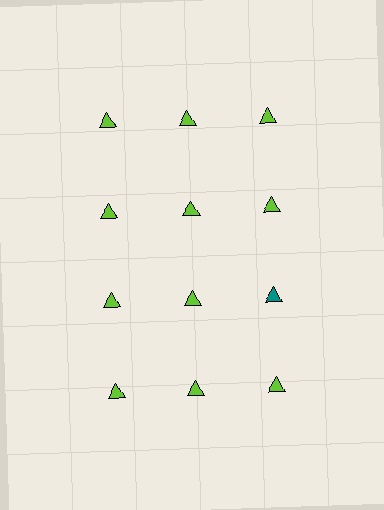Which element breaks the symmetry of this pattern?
The teal triangle in the third row, center column breaks the symmetry. All other shapes are lime triangles.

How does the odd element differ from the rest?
It has a different color: teal instead of lime.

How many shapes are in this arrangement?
There are 12 shapes arranged in a grid pattern.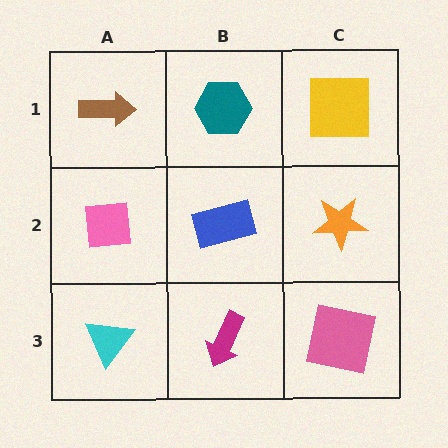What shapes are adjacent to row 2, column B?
A teal hexagon (row 1, column B), a magenta arrow (row 3, column B), a pink square (row 2, column A), an orange star (row 2, column C).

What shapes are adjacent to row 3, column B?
A blue rectangle (row 2, column B), a cyan triangle (row 3, column A), a pink square (row 3, column C).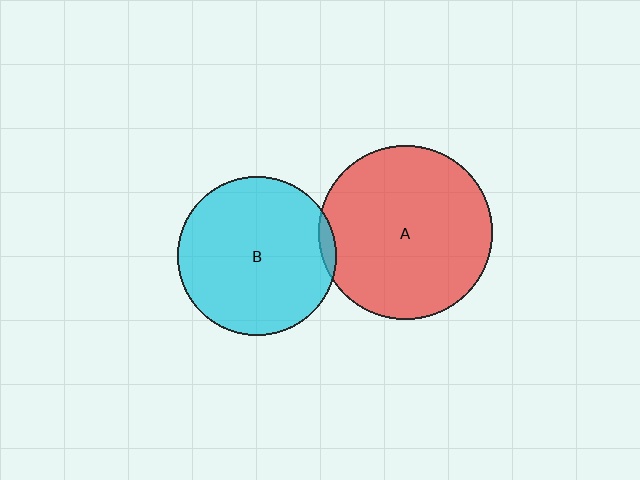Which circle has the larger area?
Circle A (red).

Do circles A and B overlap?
Yes.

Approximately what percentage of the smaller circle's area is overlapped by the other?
Approximately 5%.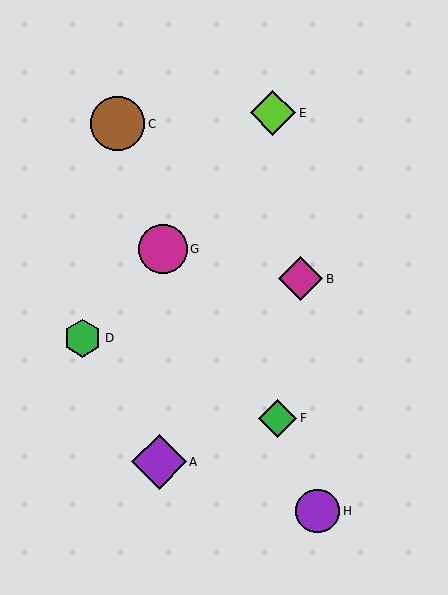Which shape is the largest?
The purple diamond (labeled A) is the largest.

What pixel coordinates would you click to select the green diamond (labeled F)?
Click at (278, 418) to select the green diamond F.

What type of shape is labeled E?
Shape E is a lime diamond.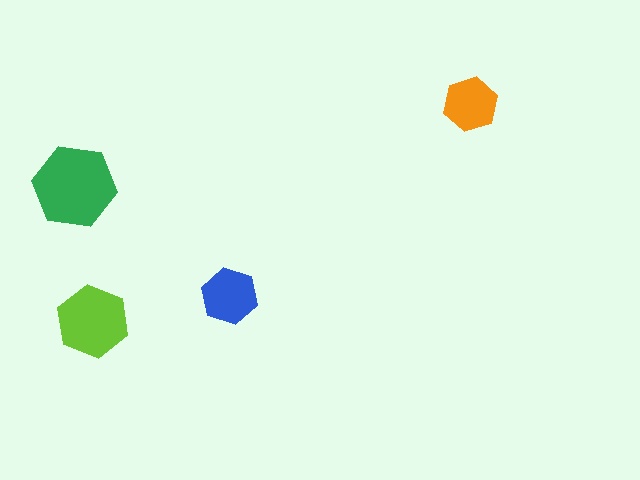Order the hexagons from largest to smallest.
the green one, the lime one, the blue one, the orange one.